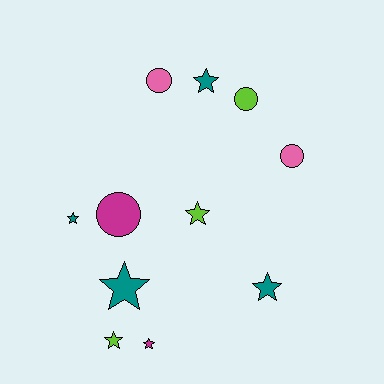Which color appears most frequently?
Teal, with 4 objects.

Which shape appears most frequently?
Star, with 7 objects.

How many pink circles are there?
There are 2 pink circles.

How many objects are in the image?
There are 11 objects.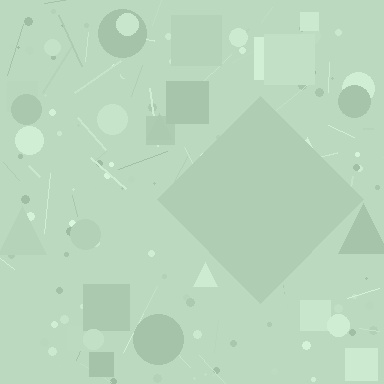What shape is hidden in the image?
A diamond is hidden in the image.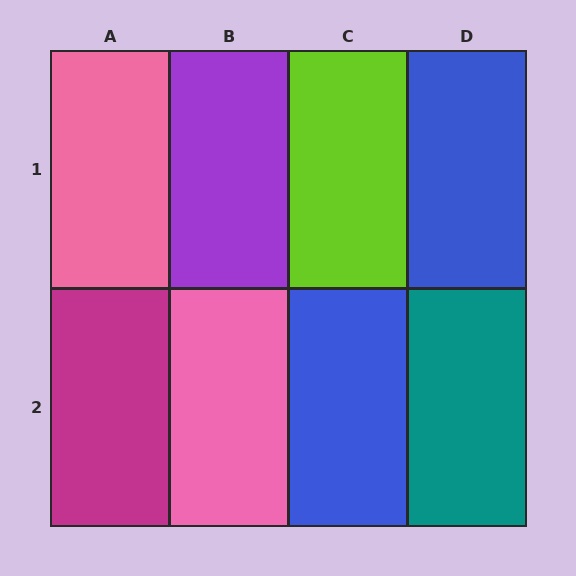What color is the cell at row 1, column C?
Lime.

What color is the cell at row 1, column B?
Purple.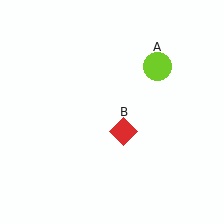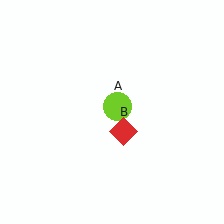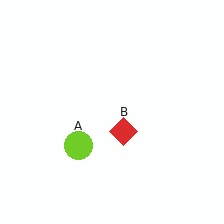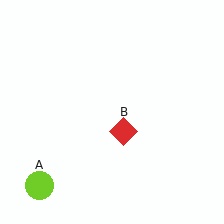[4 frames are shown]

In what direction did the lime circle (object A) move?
The lime circle (object A) moved down and to the left.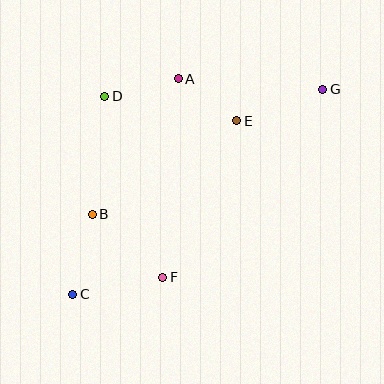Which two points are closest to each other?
Points A and E are closest to each other.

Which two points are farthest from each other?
Points C and G are farthest from each other.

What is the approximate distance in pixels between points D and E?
The distance between D and E is approximately 134 pixels.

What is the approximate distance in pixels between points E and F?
The distance between E and F is approximately 173 pixels.